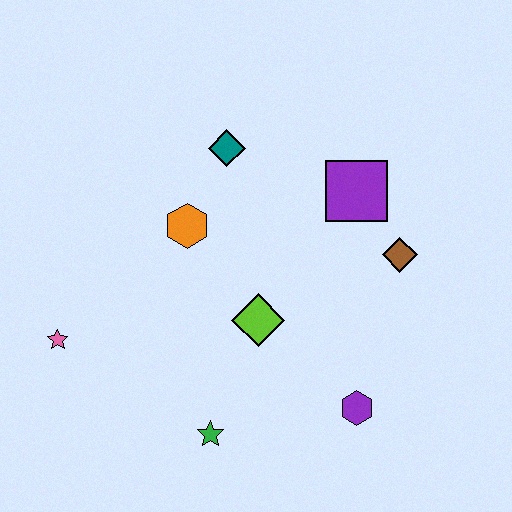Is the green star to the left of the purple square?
Yes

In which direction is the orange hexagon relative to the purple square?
The orange hexagon is to the left of the purple square.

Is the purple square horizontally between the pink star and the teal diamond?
No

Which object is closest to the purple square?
The brown diamond is closest to the purple square.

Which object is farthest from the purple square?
The pink star is farthest from the purple square.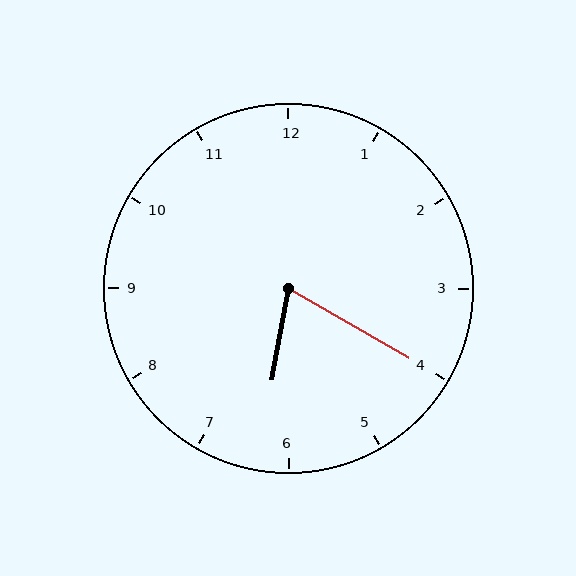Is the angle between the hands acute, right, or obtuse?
It is acute.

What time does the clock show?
6:20.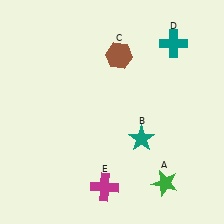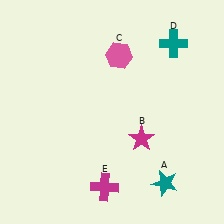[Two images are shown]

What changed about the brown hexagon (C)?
In Image 1, C is brown. In Image 2, it changed to pink.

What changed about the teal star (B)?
In Image 1, B is teal. In Image 2, it changed to magenta.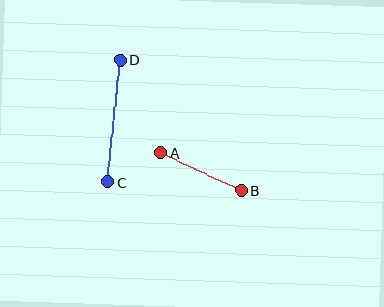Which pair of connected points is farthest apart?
Points C and D are farthest apart.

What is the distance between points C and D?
The distance is approximately 123 pixels.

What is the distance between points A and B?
The distance is approximately 88 pixels.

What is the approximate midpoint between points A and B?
The midpoint is at approximately (201, 172) pixels.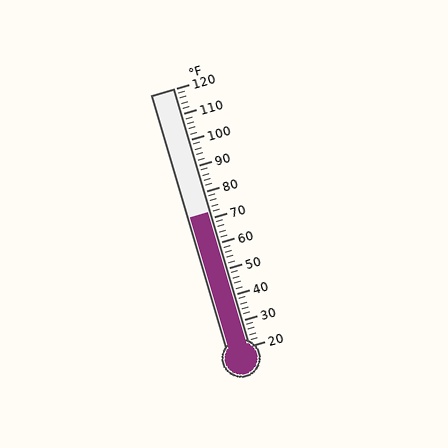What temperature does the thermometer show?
The thermometer shows approximately 72°F.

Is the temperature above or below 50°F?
The temperature is above 50°F.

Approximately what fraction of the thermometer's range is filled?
The thermometer is filled to approximately 50% of its range.